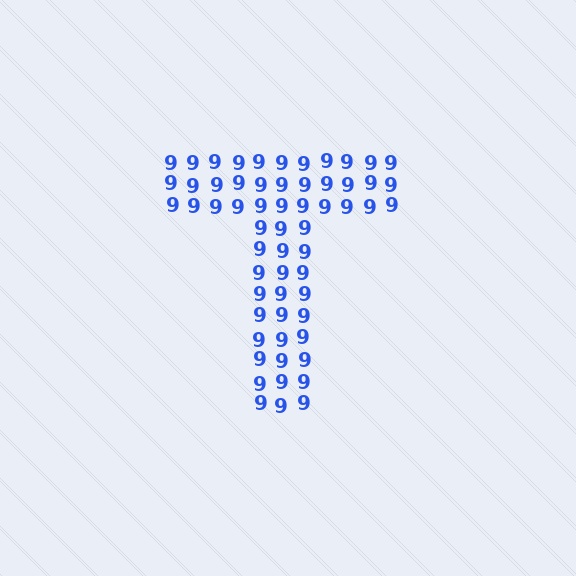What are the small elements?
The small elements are digit 9's.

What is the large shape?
The large shape is the letter T.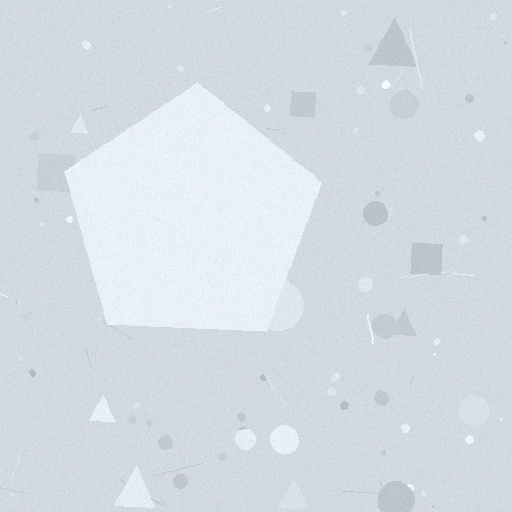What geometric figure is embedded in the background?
A pentagon is embedded in the background.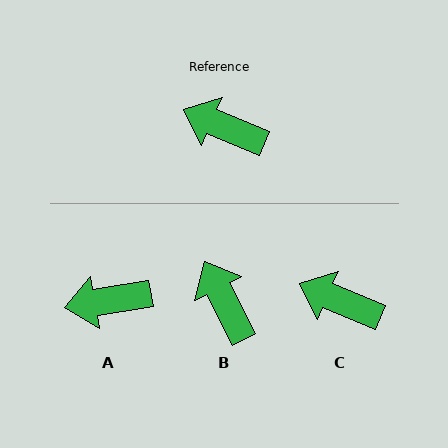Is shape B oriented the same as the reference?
No, it is off by about 40 degrees.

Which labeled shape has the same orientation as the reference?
C.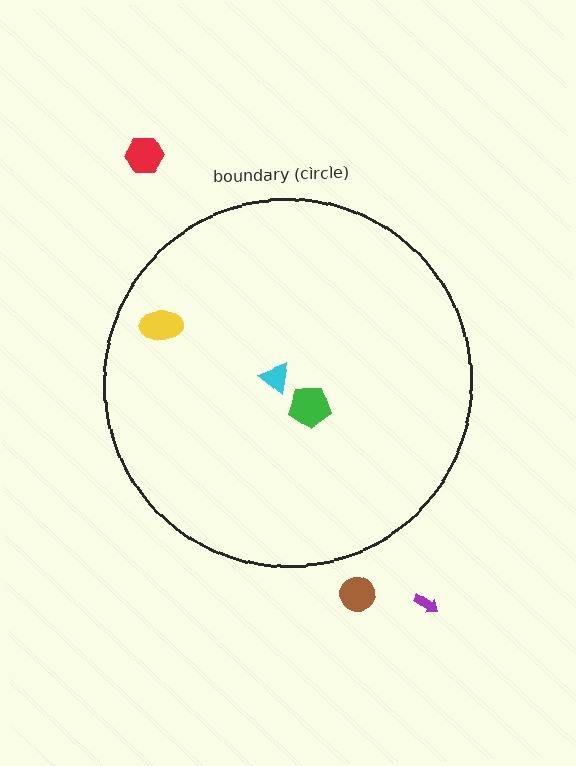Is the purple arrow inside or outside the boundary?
Outside.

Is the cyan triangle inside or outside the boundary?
Inside.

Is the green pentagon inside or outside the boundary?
Inside.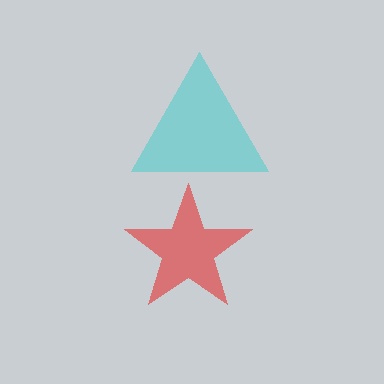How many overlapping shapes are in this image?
There are 2 overlapping shapes in the image.